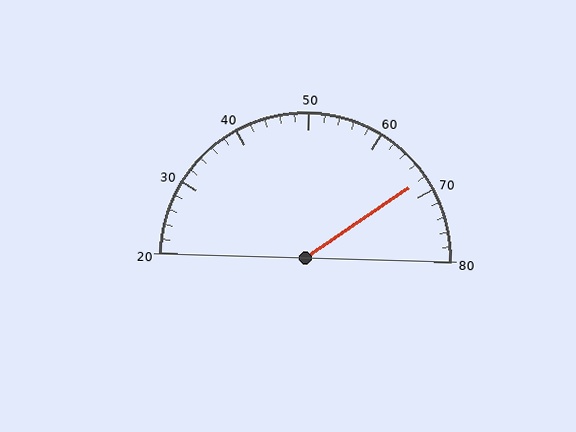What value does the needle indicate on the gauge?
The needle indicates approximately 68.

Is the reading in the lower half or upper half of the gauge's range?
The reading is in the upper half of the range (20 to 80).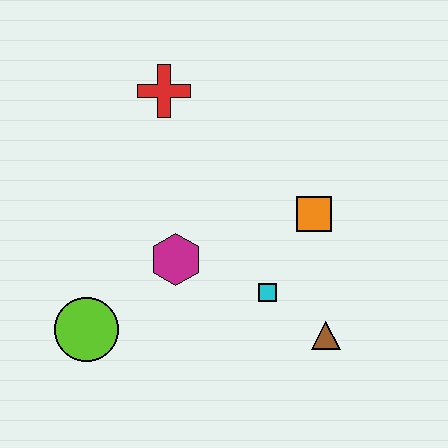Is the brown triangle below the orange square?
Yes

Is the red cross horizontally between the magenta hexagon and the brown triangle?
No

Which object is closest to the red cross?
The magenta hexagon is closest to the red cross.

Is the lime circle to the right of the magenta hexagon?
No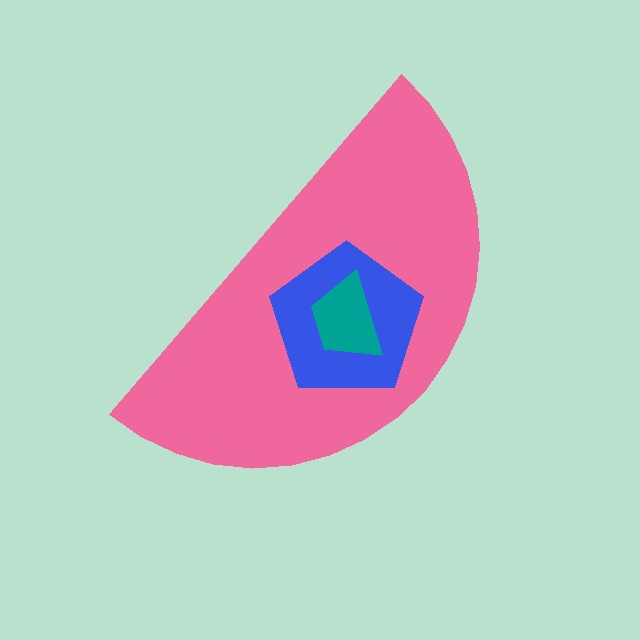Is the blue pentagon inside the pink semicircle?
Yes.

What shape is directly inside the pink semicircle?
The blue pentagon.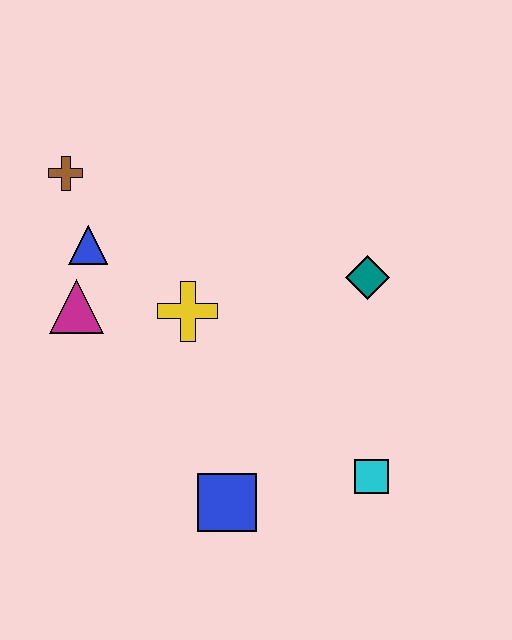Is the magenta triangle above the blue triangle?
No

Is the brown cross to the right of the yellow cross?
No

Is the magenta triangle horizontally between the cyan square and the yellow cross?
No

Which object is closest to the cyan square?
The blue square is closest to the cyan square.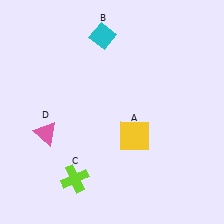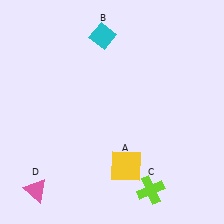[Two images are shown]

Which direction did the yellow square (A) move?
The yellow square (A) moved down.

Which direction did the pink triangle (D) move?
The pink triangle (D) moved down.